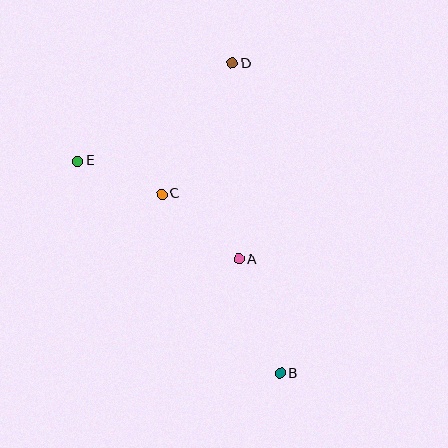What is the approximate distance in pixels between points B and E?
The distance between B and E is approximately 293 pixels.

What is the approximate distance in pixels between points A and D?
The distance between A and D is approximately 196 pixels.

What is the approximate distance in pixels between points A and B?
The distance between A and B is approximately 121 pixels.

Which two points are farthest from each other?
Points B and D are farthest from each other.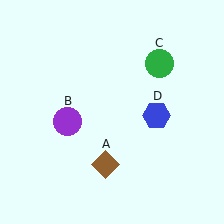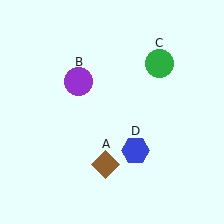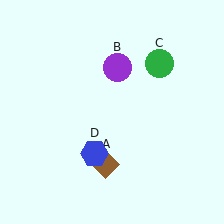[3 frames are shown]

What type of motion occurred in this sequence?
The purple circle (object B), blue hexagon (object D) rotated clockwise around the center of the scene.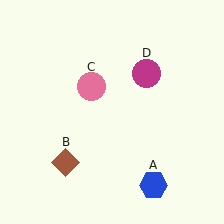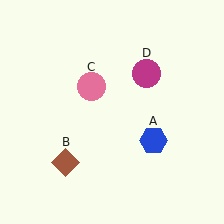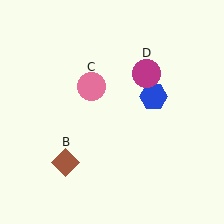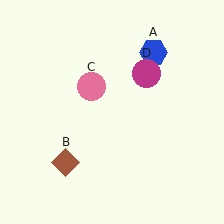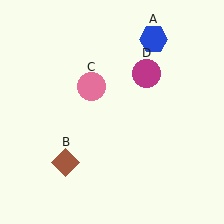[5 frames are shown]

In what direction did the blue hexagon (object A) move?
The blue hexagon (object A) moved up.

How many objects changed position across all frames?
1 object changed position: blue hexagon (object A).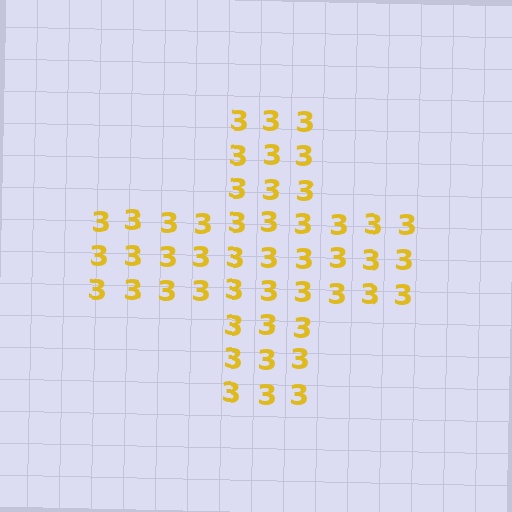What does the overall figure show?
The overall figure shows a cross.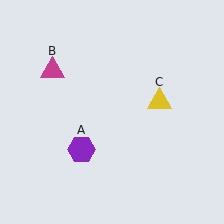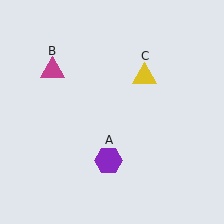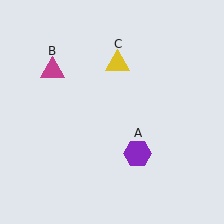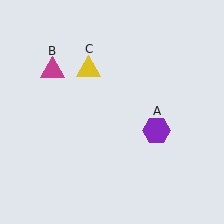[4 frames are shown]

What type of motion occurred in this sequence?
The purple hexagon (object A), yellow triangle (object C) rotated counterclockwise around the center of the scene.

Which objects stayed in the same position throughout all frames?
Magenta triangle (object B) remained stationary.